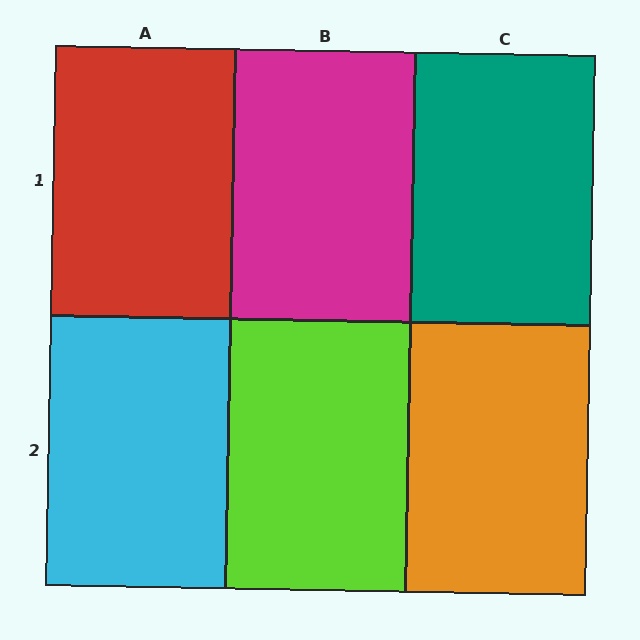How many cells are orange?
1 cell is orange.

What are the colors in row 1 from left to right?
Red, magenta, teal.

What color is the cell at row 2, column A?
Cyan.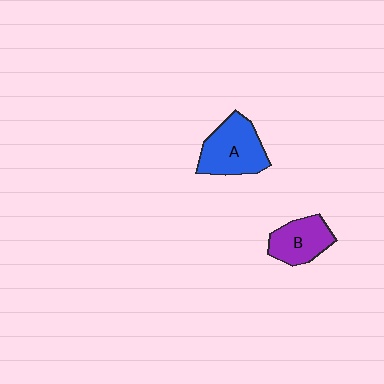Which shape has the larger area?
Shape A (blue).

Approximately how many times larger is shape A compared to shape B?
Approximately 1.3 times.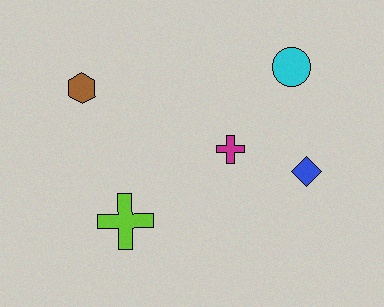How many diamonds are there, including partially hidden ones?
There is 1 diamond.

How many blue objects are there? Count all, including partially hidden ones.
There is 1 blue object.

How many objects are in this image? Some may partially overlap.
There are 5 objects.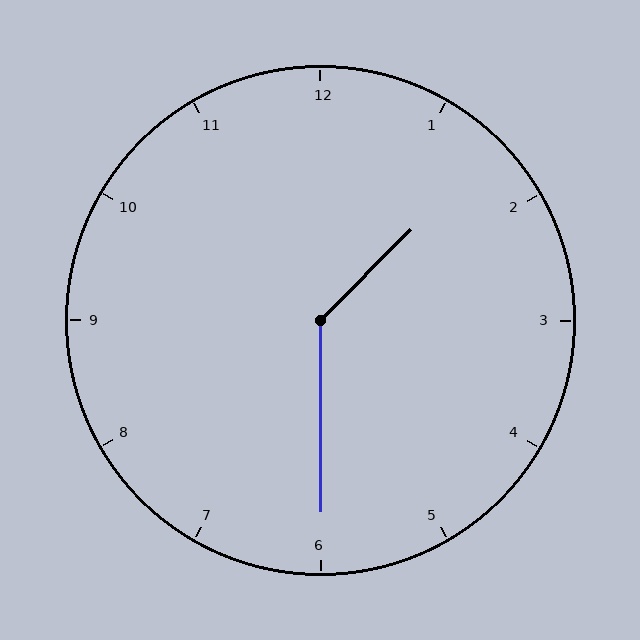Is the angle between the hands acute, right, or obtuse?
It is obtuse.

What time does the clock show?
1:30.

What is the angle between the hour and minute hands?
Approximately 135 degrees.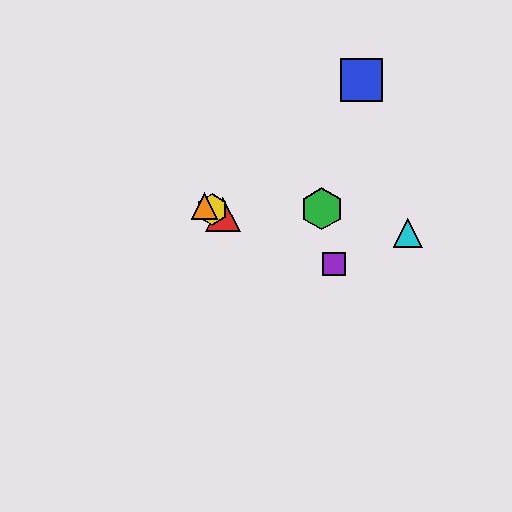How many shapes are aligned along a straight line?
4 shapes (the red triangle, the yellow hexagon, the purple square, the orange triangle) are aligned along a straight line.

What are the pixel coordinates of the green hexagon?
The green hexagon is at (322, 209).